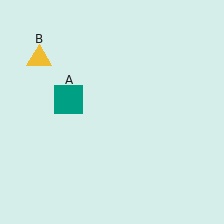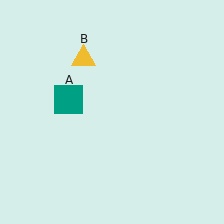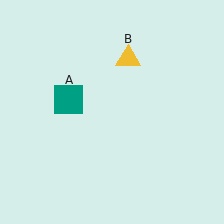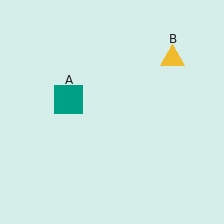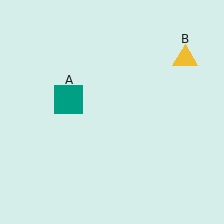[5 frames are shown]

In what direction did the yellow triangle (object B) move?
The yellow triangle (object B) moved right.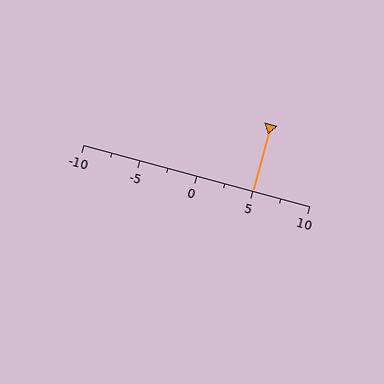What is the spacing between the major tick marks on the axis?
The major ticks are spaced 5 apart.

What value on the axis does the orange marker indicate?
The marker indicates approximately 5.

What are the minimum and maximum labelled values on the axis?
The axis runs from -10 to 10.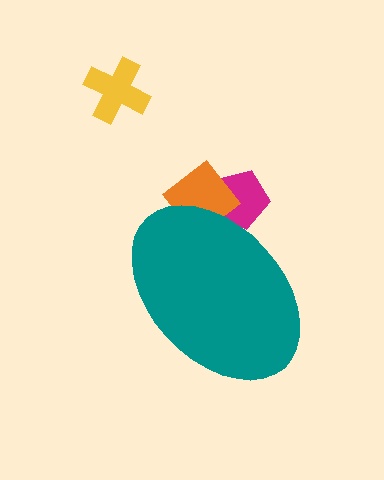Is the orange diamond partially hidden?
Yes, the orange diamond is partially hidden behind the teal ellipse.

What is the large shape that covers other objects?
A teal ellipse.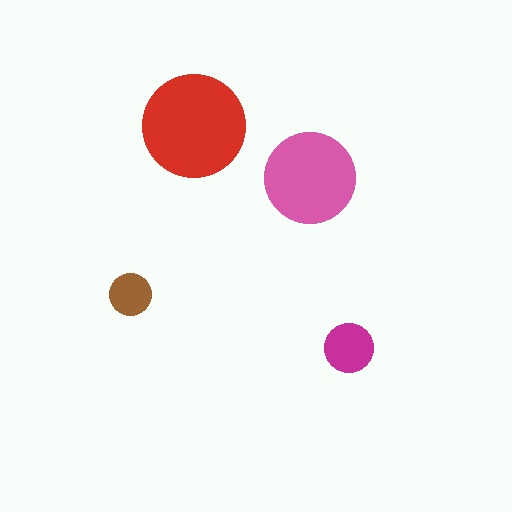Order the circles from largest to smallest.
the red one, the pink one, the magenta one, the brown one.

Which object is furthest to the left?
The brown circle is leftmost.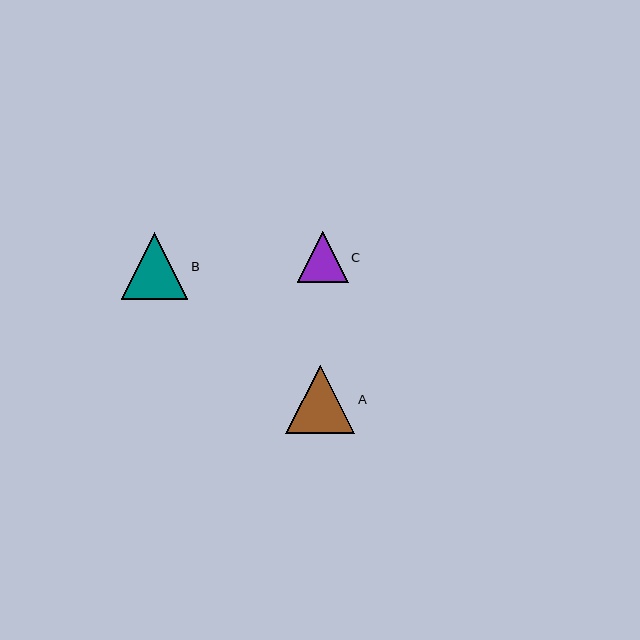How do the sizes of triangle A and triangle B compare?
Triangle A and triangle B are approximately the same size.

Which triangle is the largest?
Triangle A is the largest with a size of approximately 69 pixels.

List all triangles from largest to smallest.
From largest to smallest: A, B, C.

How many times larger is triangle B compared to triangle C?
Triangle B is approximately 1.3 times the size of triangle C.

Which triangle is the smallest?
Triangle C is the smallest with a size of approximately 51 pixels.